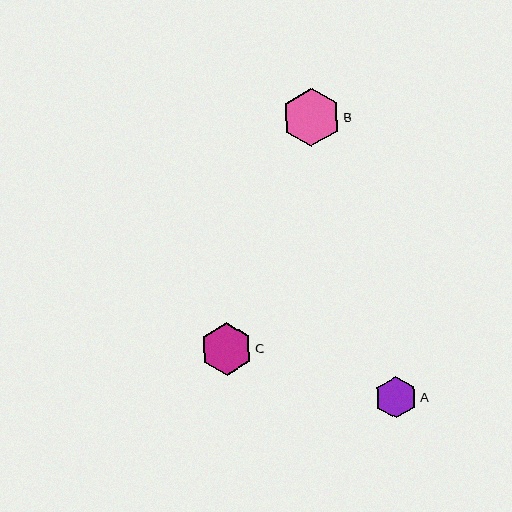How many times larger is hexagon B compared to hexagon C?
Hexagon B is approximately 1.1 times the size of hexagon C.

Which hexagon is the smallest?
Hexagon A is the smallest with a size of approximately 42 pixels.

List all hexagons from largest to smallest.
From largest to smallest: B, C, A.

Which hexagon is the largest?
Hexagon B is the largest with a size of approximately 58 pixels.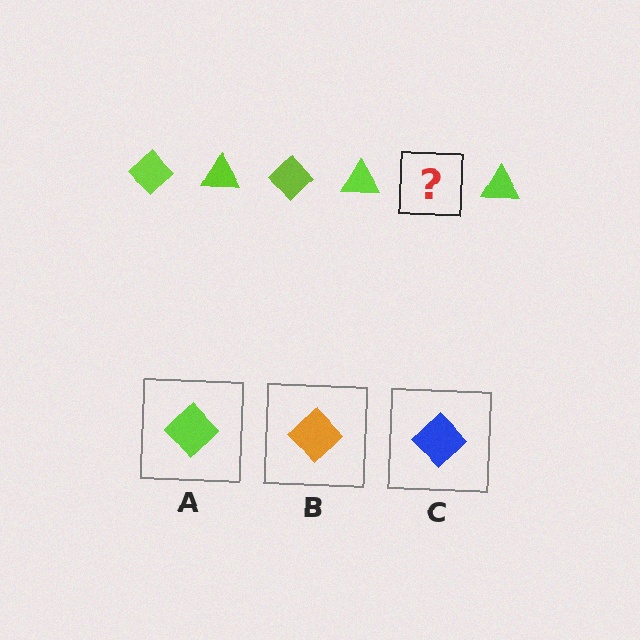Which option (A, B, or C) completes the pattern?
A.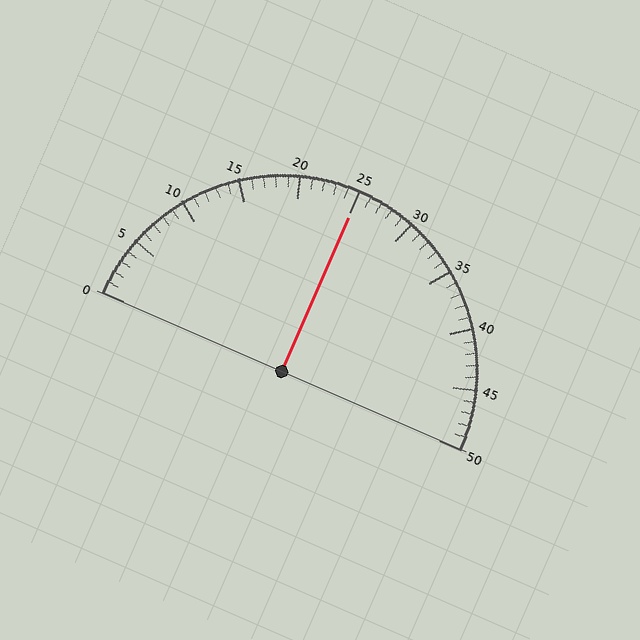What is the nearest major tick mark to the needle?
The nearest major tick mark is 25.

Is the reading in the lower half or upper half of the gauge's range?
The reading is in the upper half of the range (0 to 50).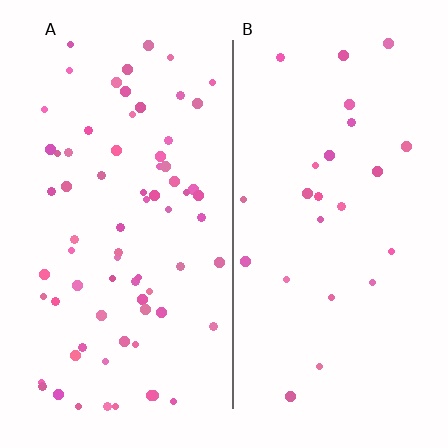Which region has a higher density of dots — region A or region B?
A (the left).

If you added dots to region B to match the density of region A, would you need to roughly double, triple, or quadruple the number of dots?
Approximately triple.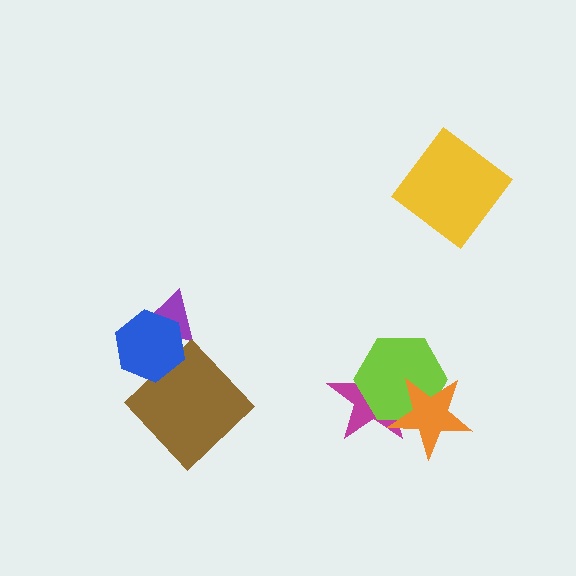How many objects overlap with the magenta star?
2 objects overlap with the magenta star.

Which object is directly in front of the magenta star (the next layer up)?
The lime hexagon is directly in front of the magenta star.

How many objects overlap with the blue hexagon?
2 objects overlap with the blue hexagon.